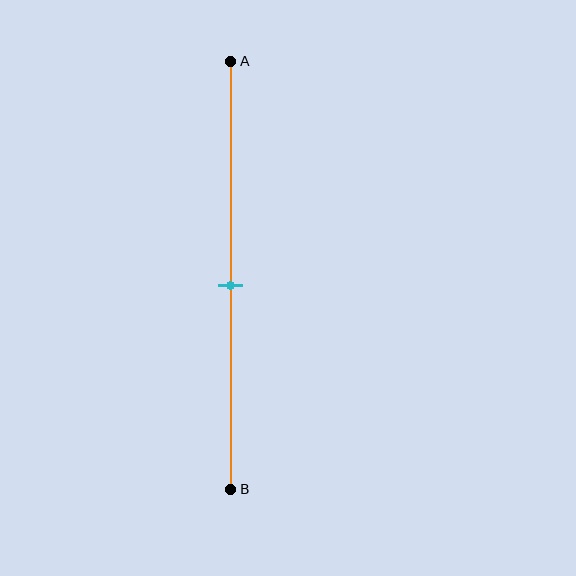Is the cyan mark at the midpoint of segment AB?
Yes, the mark is approximately at the midpoint.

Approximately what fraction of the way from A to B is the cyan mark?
The cyan mark is approximately 50% of the way from A to B.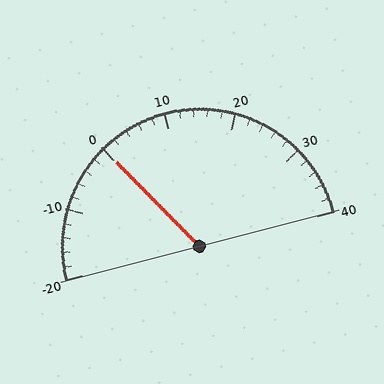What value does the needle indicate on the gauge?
The needle indicates approximately 0.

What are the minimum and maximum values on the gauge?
The gauge ranges from -20 to 40.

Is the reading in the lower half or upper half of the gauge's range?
The reading is in the lower half of the range (-20 to 40).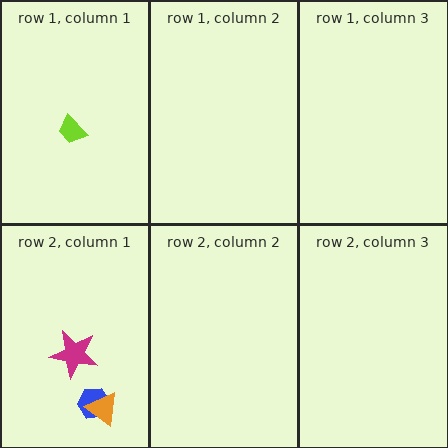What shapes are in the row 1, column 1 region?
The lime trapezoid.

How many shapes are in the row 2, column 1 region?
3.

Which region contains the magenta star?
The row 2, column 1 region.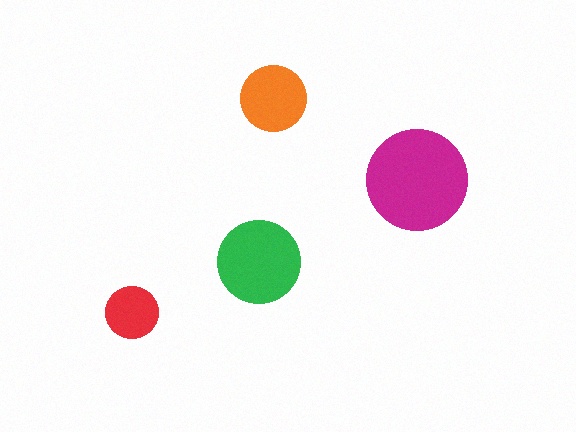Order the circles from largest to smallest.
the magenta one, the green one, the orange one, the red one.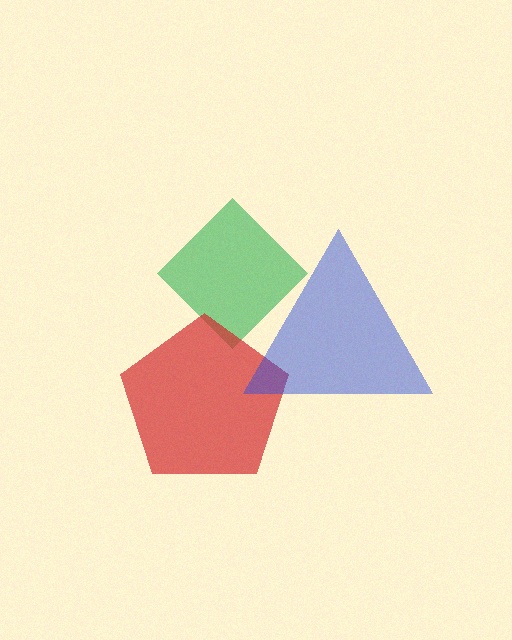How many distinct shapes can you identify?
There are 3 distinct shapes: a green diamond, a red pentagon, a blue triangle.